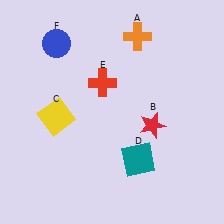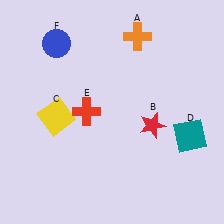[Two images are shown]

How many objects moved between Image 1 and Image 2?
2 objects moved between the two images.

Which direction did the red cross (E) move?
The red cross (E) moved down.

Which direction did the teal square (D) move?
The teal square (D) moved right.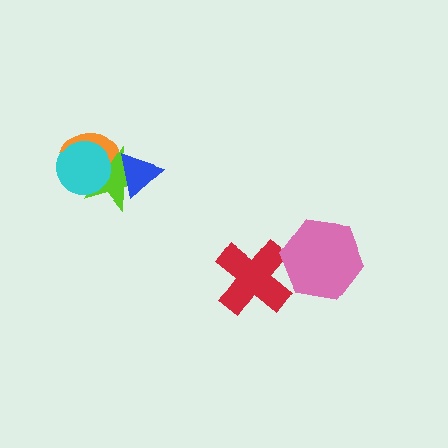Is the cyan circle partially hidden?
No, no other shape covers it.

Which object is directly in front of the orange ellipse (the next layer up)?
The lime star is directly in front of the orange ellipse.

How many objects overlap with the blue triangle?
1 object overlaps with the blue triangle.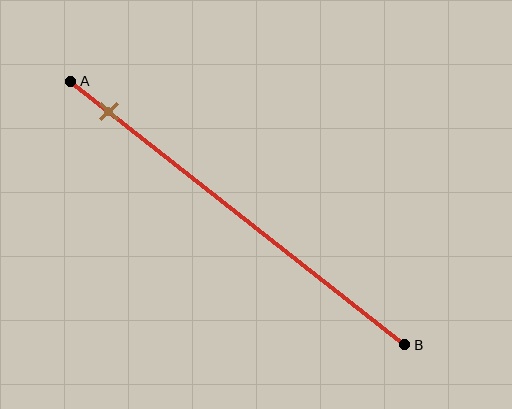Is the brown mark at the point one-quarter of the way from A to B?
No, the mark is at about 10% from A, not at the 25% one-quarter point.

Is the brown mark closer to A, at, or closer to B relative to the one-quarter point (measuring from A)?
The brown mark is closer to point A than the one-quarter point of segment AB.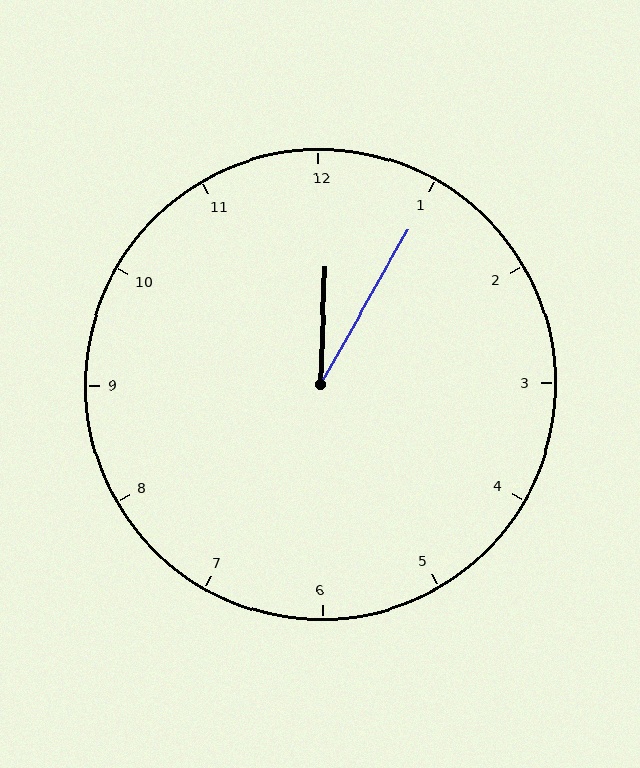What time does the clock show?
12:05.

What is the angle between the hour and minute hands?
Approximately 28 degrees.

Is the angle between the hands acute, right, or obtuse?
It is acute.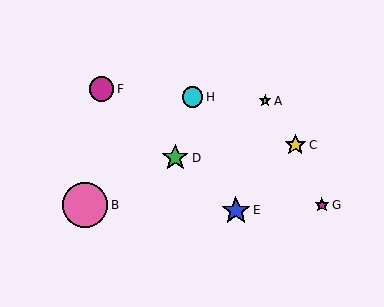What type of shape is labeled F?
Shape F is a magenta circle.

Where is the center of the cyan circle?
The center of the cyan circle is at (192, 97).